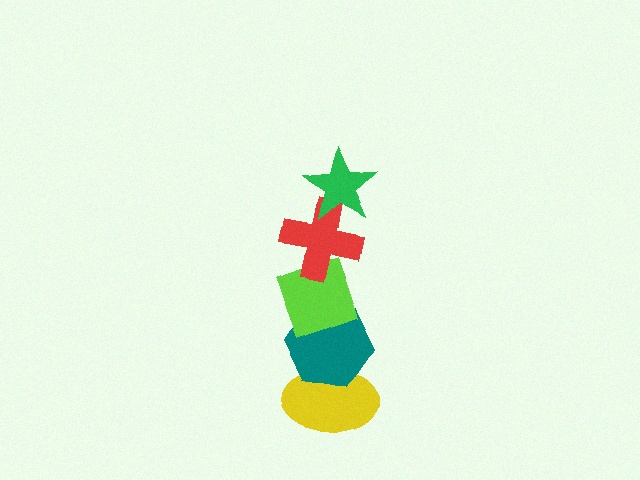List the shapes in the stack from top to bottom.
From top to bottom: the green star, the red cross, the lime diamond, the teal hexagon, the yellow ellipse.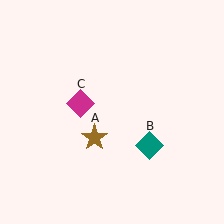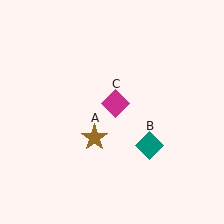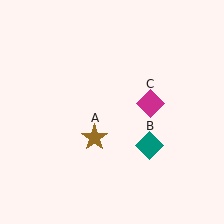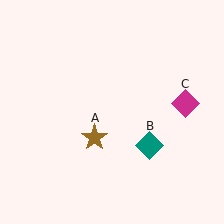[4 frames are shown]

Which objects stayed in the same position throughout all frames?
Brown star (object A) and teal diamond (object B) remained stationary.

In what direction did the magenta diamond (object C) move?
The magenta diamond (object C) moved right.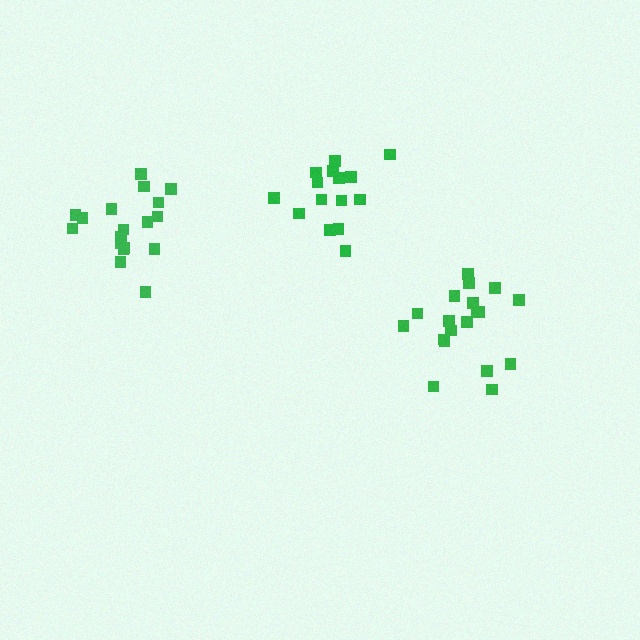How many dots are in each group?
Group 1: 16 dots, Group 2: 18 dots, Group 3: 19 dots (53 total).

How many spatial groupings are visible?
There are 3 spatial groupings.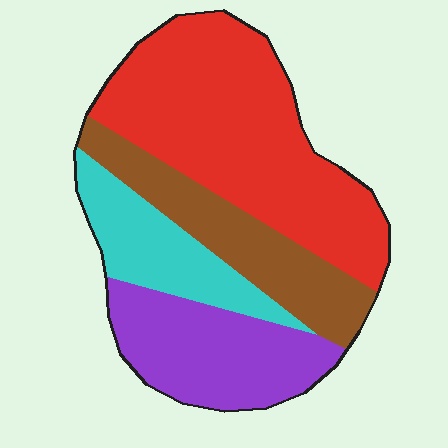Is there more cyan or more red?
Red.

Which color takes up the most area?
Red, at roughly 45%.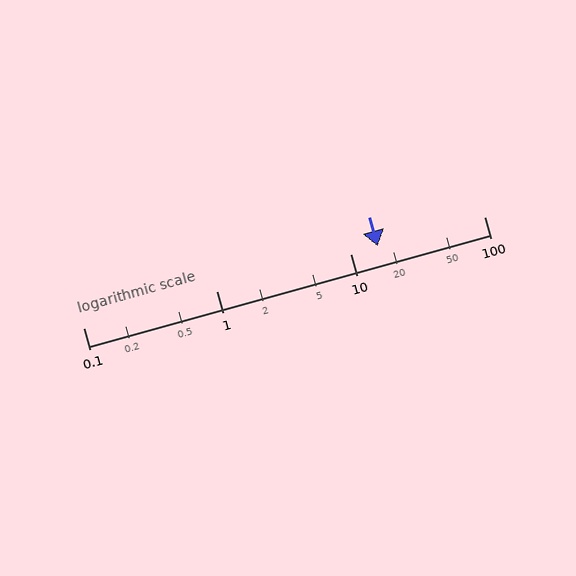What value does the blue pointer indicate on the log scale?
The pointer indicates approximately 16.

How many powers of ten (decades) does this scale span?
The scale spans 3 decades, from 0.1 to 100.